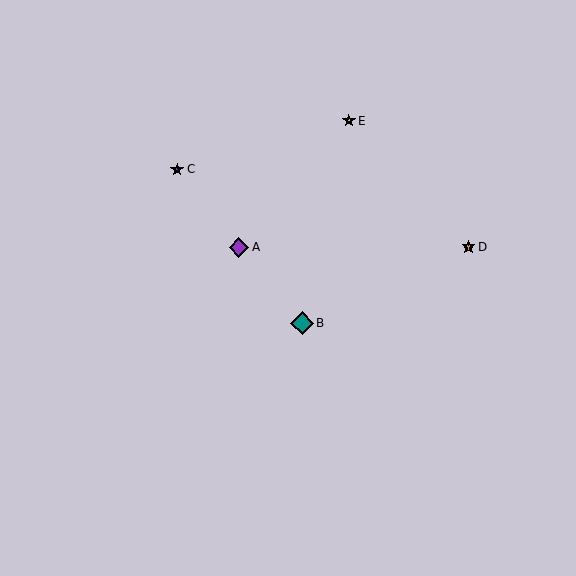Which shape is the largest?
The teal diamond (labeled B) is the largest.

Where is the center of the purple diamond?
The center of the purple diamond is at (239, 247).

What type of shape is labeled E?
Shape E is a yellow star.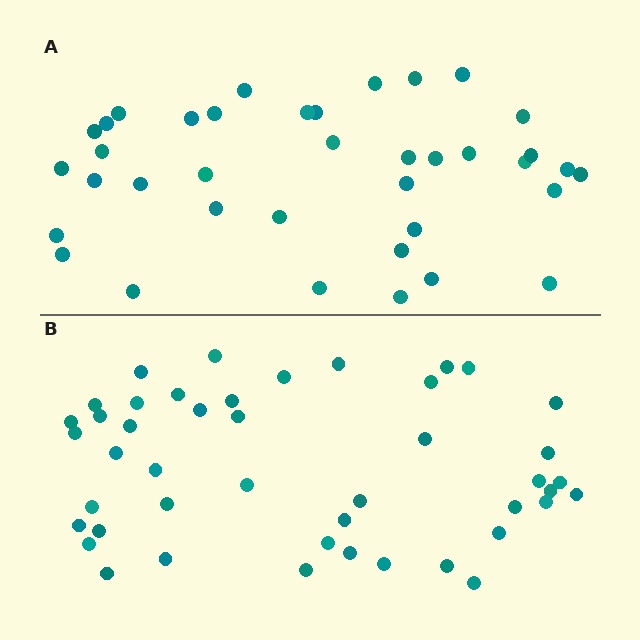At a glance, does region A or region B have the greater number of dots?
Region B (the bottom region) has more dots.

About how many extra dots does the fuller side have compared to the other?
Region B has roughly 8 or so more dots than region A.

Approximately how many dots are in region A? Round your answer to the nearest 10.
About 40 dots. (The exact count is 38, which rounds to 40.)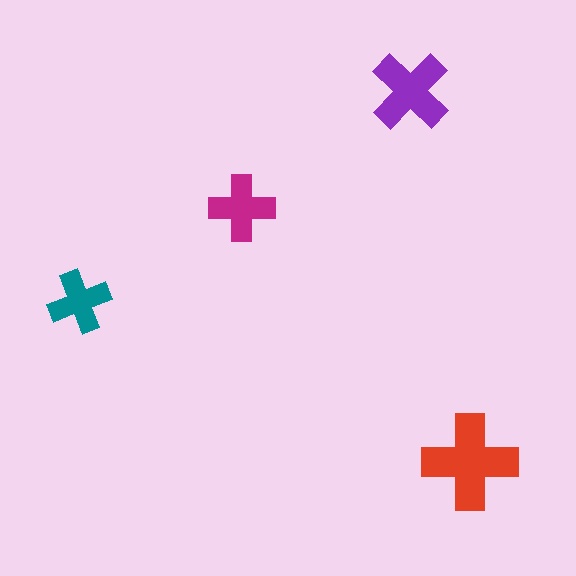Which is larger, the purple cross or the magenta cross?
The purple one.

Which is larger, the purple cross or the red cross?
The red one.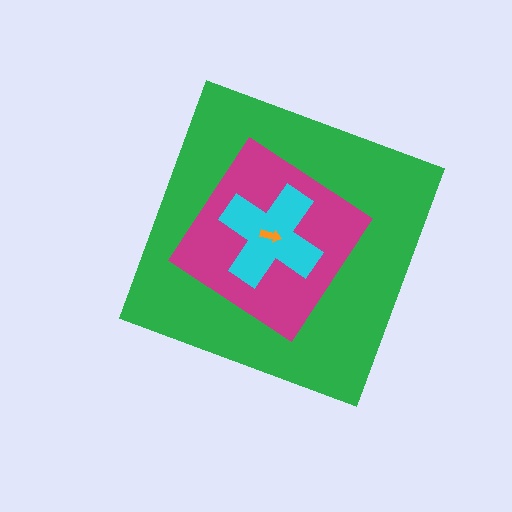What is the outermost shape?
The green diamond.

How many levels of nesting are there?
4.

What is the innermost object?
The orange arrow.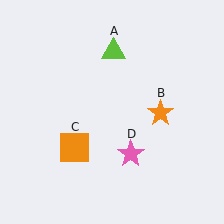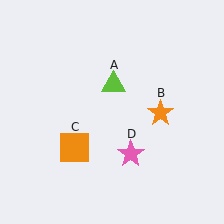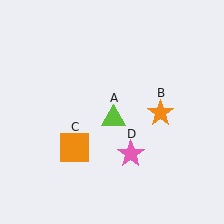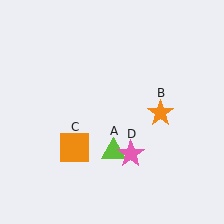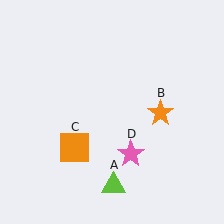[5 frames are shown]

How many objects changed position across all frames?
1 object changed position: lime triangle (object A).